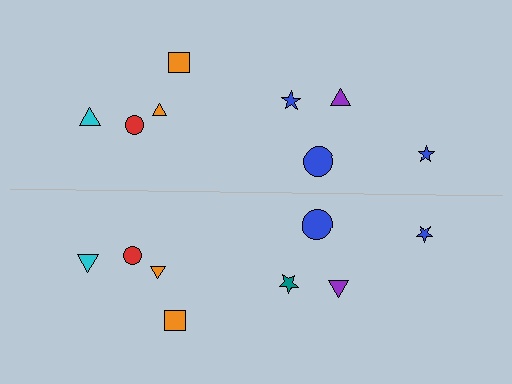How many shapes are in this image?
There are 16 shapes in this image.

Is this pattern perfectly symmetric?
No, the pattern is not perfectly symmetric. The teal star on the bottom side breaks the symmetry — its mirror counterpart is blue.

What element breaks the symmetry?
The teal star on the bottom side breaks the symmetry — its mirror counterpart is blue.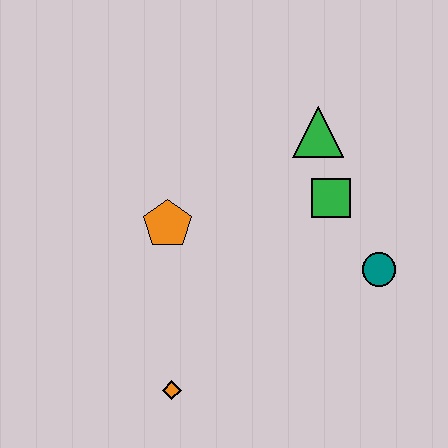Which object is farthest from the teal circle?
The orange diamond is farthest from the teal circle.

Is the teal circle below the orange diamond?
No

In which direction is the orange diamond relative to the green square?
The orange diamond is below the green square.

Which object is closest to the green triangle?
The green square is closest to the green triangle.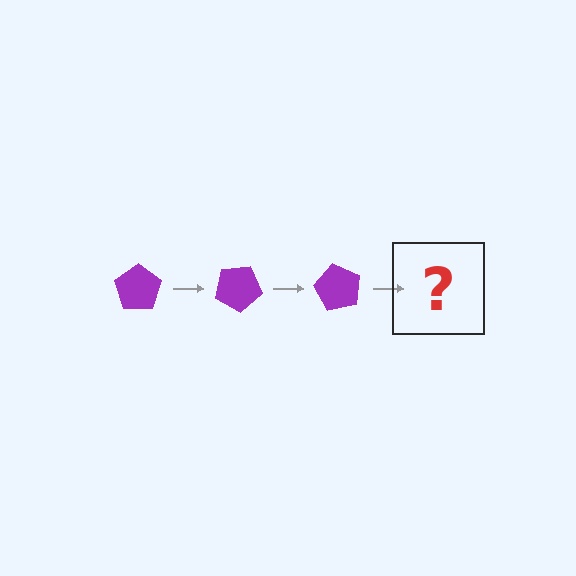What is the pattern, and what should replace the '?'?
The pattern is that the pentagon rotates 30 degrees each step. The '?' should be a purple pentagon rotated 90 degrees.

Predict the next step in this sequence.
The next step is a purple pentagon rotated 90 degrees.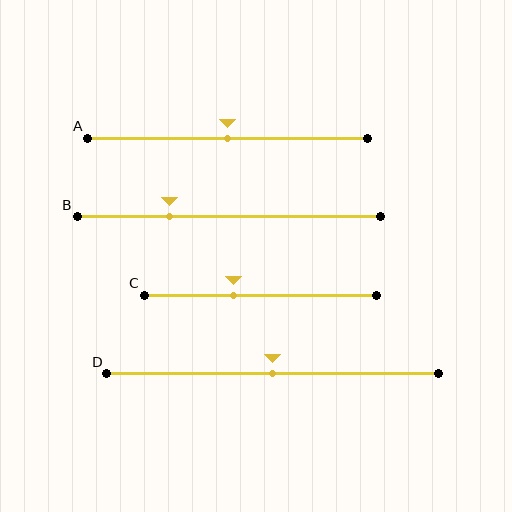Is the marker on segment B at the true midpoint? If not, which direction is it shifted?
No, the marker on segment B is shifted to the left by about 20% of the segment length.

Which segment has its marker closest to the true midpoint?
Segment A has its marker closest to the true midpoint.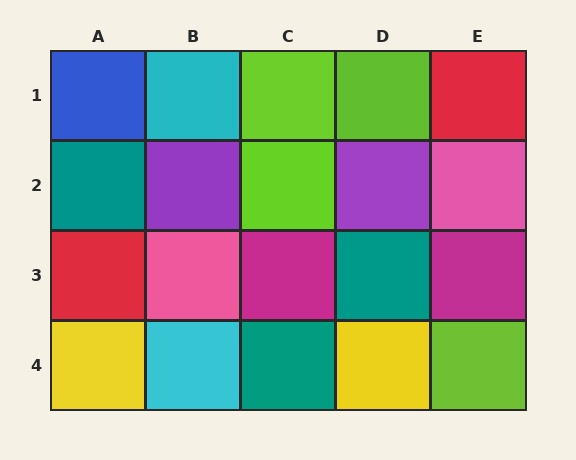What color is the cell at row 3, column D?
Teal.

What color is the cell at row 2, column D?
Purple.